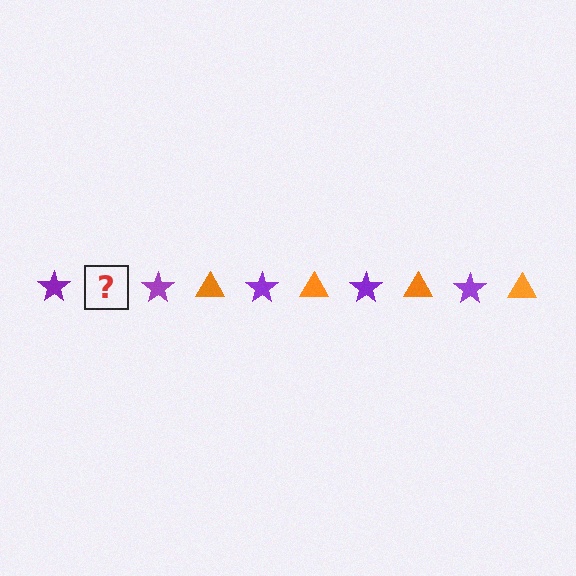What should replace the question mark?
The question mark should be replaced with an orange triangle.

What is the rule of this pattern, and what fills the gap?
The rule is that the pattern alternates between purple star and orange triangle. The gap should be filled with an orange triangle.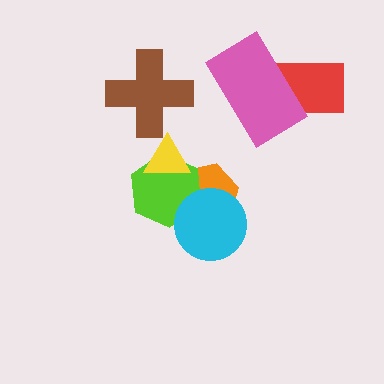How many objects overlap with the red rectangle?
1 object overlaps with the red rectangle.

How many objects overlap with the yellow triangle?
2 objects overlap with the yellow triangle.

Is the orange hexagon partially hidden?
Yes, it is partially covered by another shape.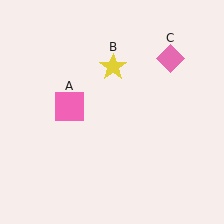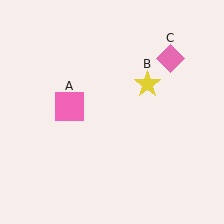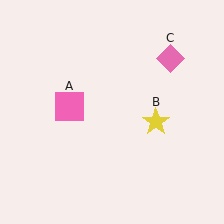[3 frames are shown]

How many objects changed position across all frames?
1 object changed position: yellow star (object B).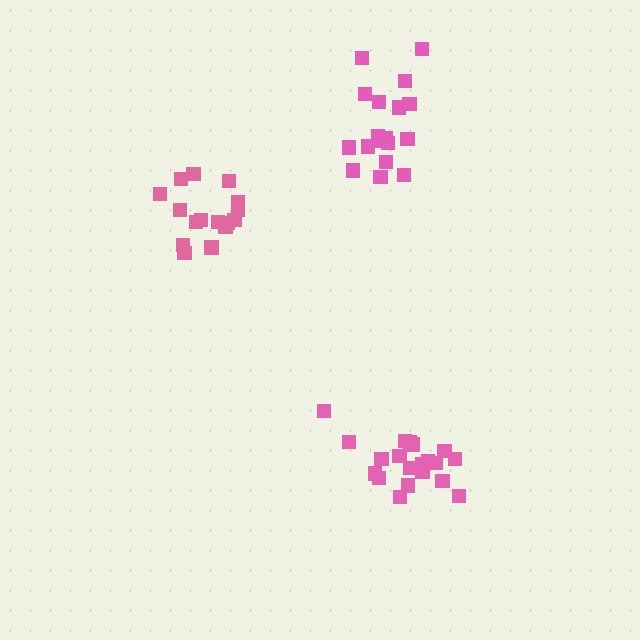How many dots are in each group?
Group 1: 20 dots, Group 2: 16 dots, Group 3: 18 dots (54 total).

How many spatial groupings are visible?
There are 3 spatial groupings.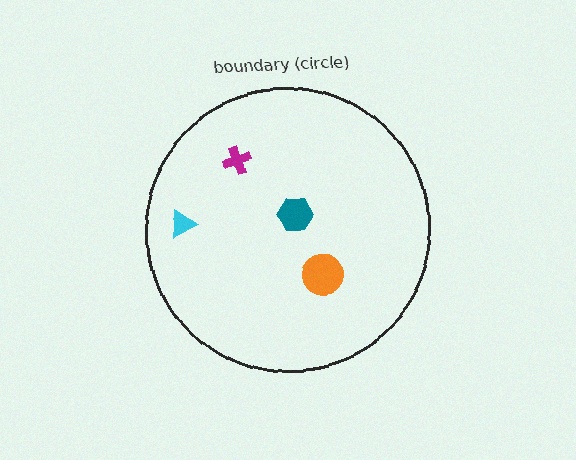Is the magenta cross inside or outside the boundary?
Inside.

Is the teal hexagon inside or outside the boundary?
Inside.